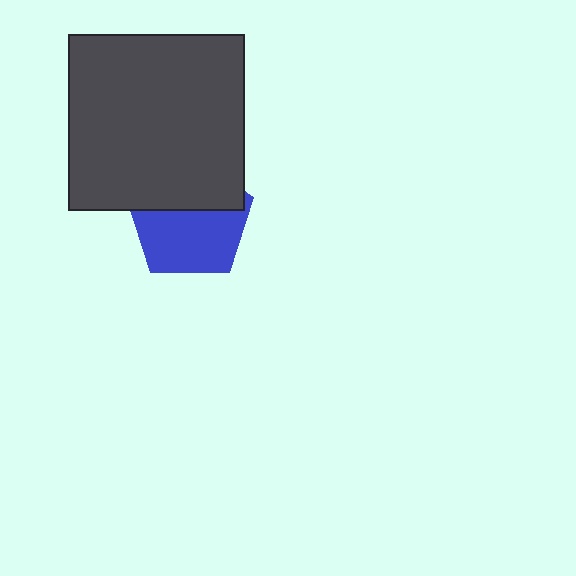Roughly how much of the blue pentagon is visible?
About half of it is visible (roughly 58%).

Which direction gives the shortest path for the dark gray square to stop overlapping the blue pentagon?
Moving up gives the shortest separation.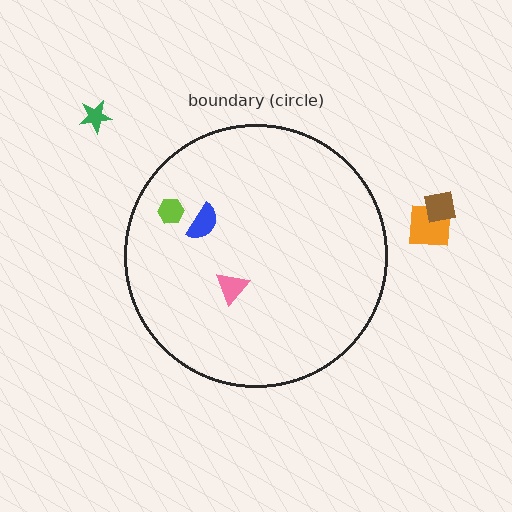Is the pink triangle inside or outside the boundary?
Inside.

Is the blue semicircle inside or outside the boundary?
Inside.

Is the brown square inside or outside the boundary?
Outside.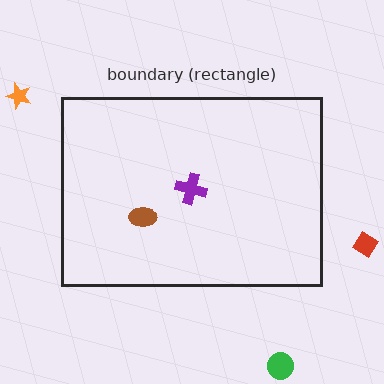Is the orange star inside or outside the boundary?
Outside.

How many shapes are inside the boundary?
2 inside, 3 outside.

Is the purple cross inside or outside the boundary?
Inside.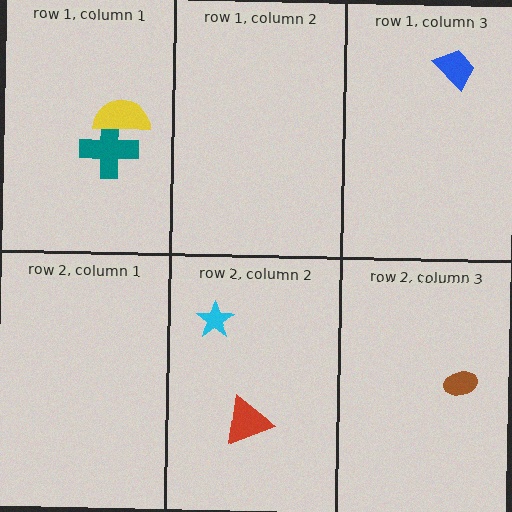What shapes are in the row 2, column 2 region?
The red triangle, the cyan star.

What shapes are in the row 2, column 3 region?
The brown ellipse.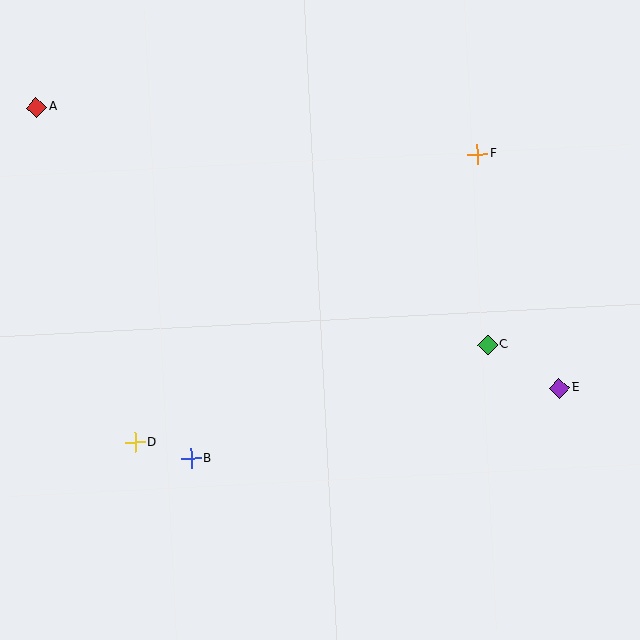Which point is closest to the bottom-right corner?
Point E is closest to the bottom-right corner.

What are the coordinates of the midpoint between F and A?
The midpoint between F and A is at (257, 131).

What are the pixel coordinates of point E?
Point E is at (560, 388).